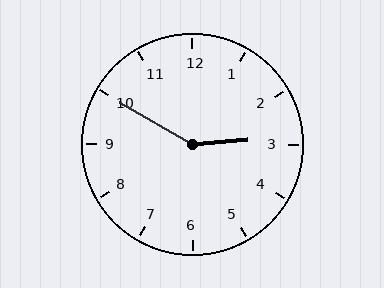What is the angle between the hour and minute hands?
Approximately 145 degrees.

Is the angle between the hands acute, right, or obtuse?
It is obtuse.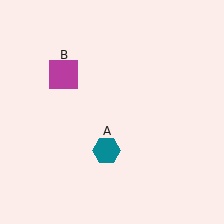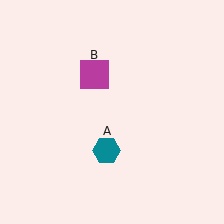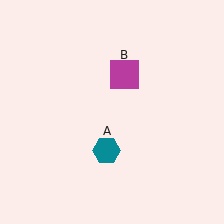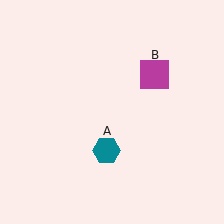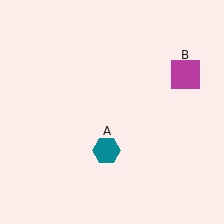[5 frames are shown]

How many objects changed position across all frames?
1 object changed position: magenta square (object B).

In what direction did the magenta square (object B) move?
The magenta square (object B) moved right.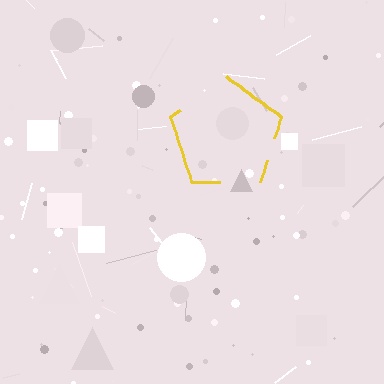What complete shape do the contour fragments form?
The contour fragments form a pentagon.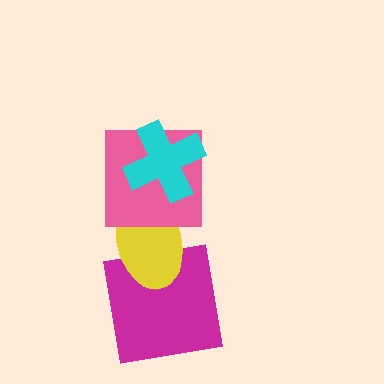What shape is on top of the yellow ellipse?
The pink square is on top of the yellow ellipse.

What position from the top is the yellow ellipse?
The yellow ellipse is 3rd from the top.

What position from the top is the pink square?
The pink square is 2nd from the top.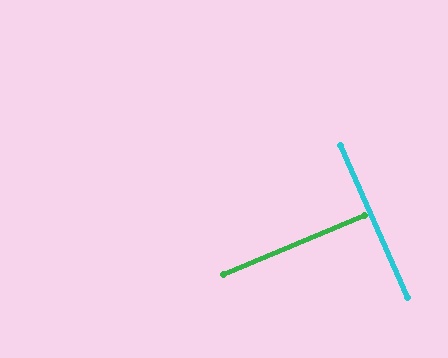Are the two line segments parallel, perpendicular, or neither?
Perpendicular — they meet at approximately 89°.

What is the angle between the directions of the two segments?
Approximately 89 degrees.